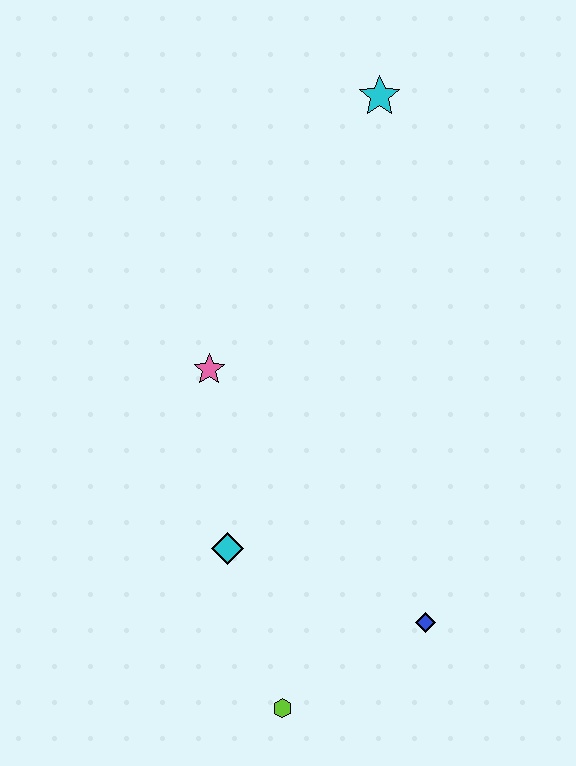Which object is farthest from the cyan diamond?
The cyan star is farthest from the cyan diamond.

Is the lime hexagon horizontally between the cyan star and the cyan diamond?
Yes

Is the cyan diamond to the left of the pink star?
No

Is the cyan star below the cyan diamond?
No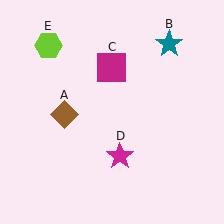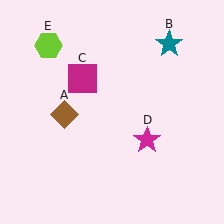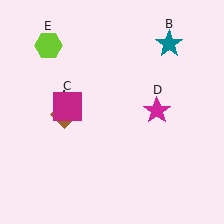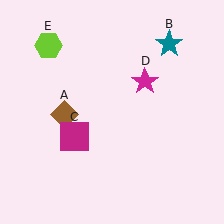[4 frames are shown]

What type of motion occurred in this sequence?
The magenta square (object C), magenta star (object D) rotated counterclockwise around the center of the scene.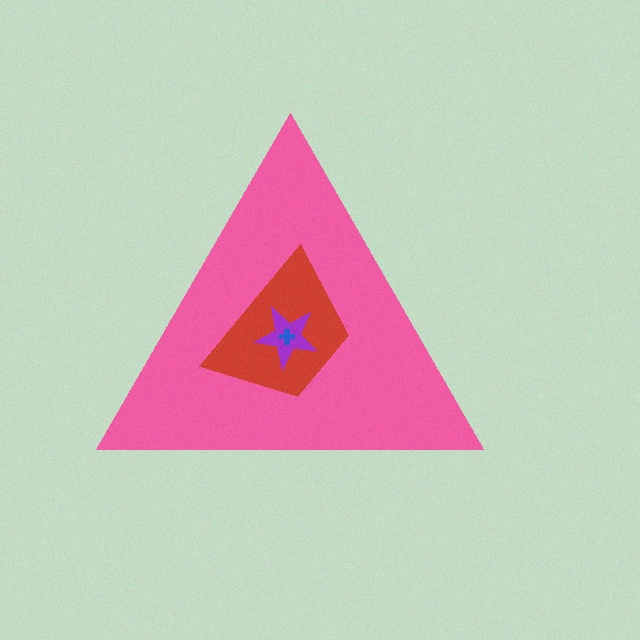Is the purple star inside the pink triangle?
Yes.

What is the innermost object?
The blue cross.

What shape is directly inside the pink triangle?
The red trapezoid.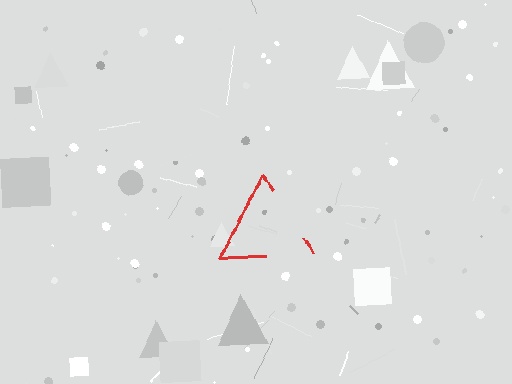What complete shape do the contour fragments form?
The contour fragments form a triangle.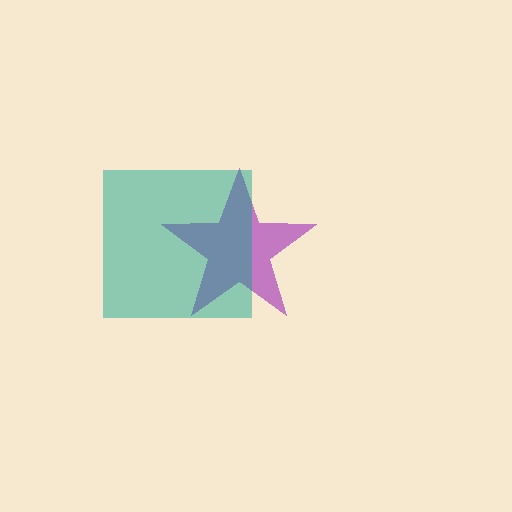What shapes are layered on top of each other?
The layered shapes are: a purple star, a teal square.